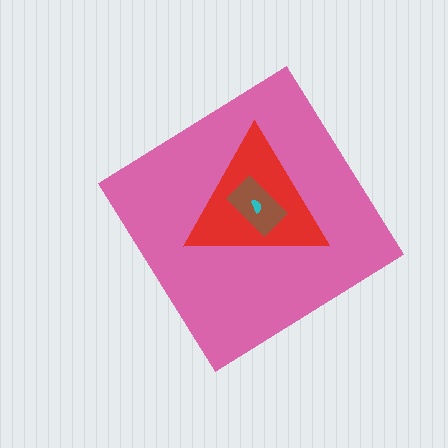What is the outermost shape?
The pink diamond.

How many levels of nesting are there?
4.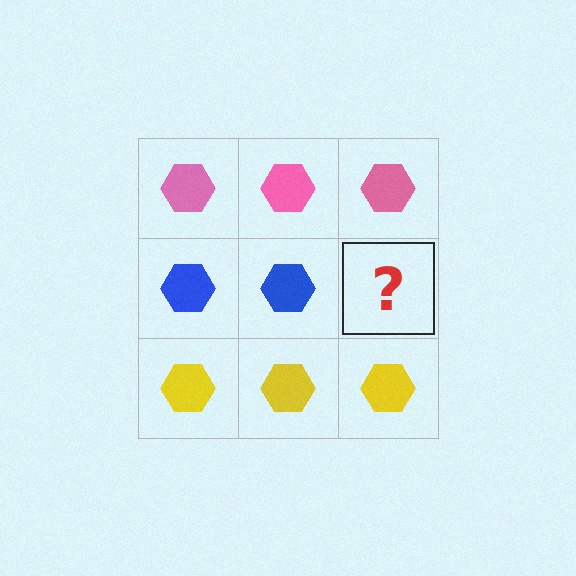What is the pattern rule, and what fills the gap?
The rule is that each row has a consistent color. The gap should be filled with a blue hexagon.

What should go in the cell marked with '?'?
The missing cell should contain a blue hexagon.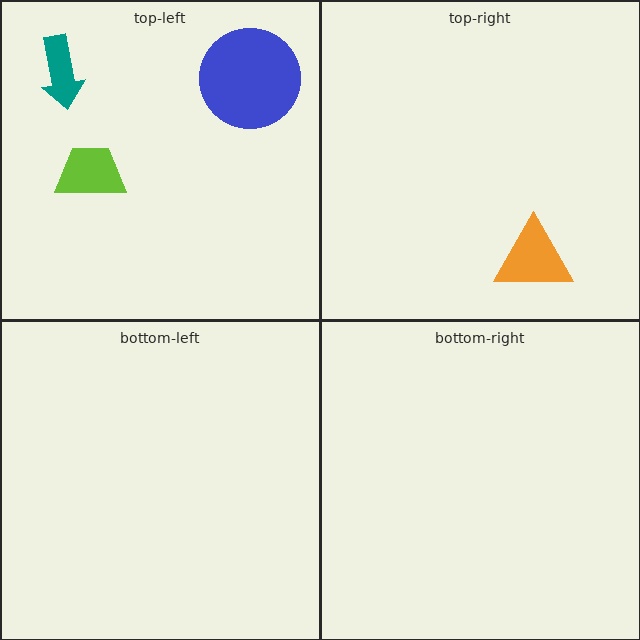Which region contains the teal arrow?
The top-left region.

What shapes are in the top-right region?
The orange triangle.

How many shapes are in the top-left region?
3.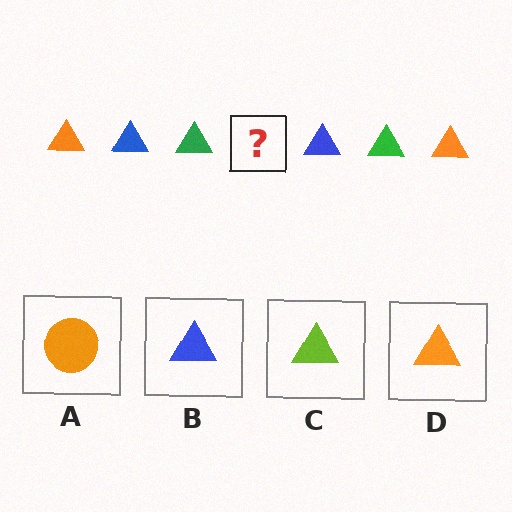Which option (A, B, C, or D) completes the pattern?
D.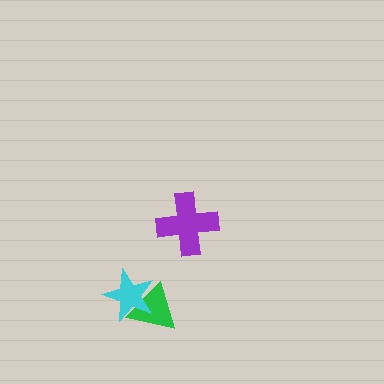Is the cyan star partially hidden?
No, no other shape covers it.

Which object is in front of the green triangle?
The cyan star is in front of the green triangle.